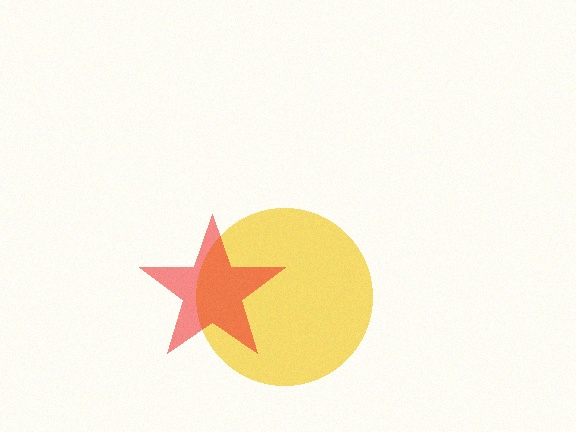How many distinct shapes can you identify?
There are 2 distinct shapes: a yellow circle, a red star.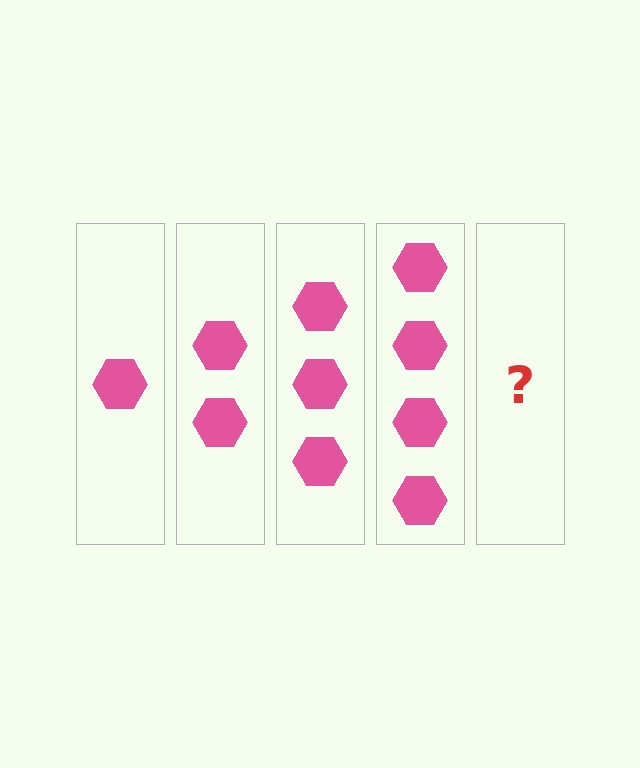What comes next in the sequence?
The next element should be 5 hexagons.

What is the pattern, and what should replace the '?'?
The pattern is that each step adds one more hexagon. The '?' should be 5 hexagons.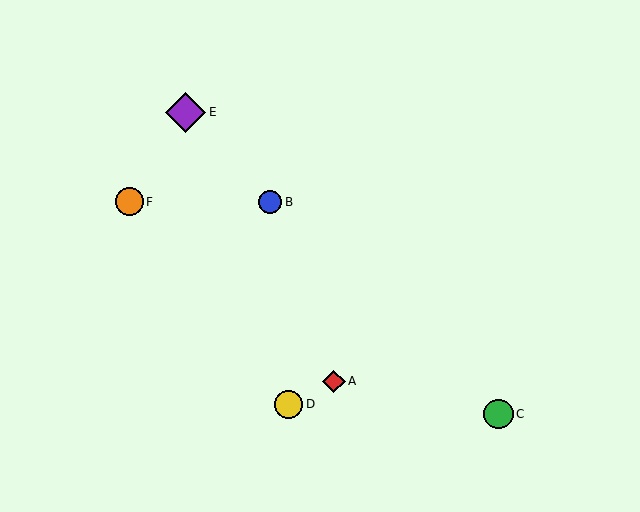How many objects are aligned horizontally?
2 objects (B, F) are aligned horizontally.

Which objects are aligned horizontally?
Objects B, F are aligned horizontally.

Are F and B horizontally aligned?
Yes, both are at y≈202.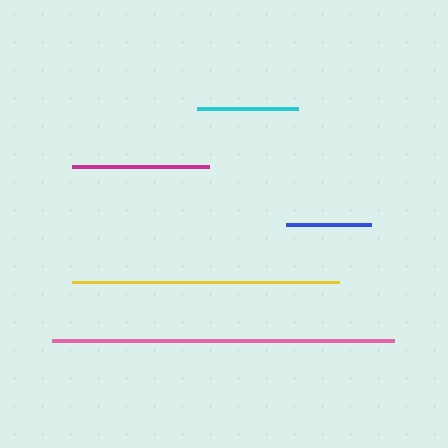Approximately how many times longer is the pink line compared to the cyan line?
The pink line is approximately 3.4 times the length of the cyan line.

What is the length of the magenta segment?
The magenta segment is approximately 137 pixels long.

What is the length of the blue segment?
The blue segment is approximately 85 pixels long.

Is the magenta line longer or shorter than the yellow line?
The yellow line is longer than the magenta line.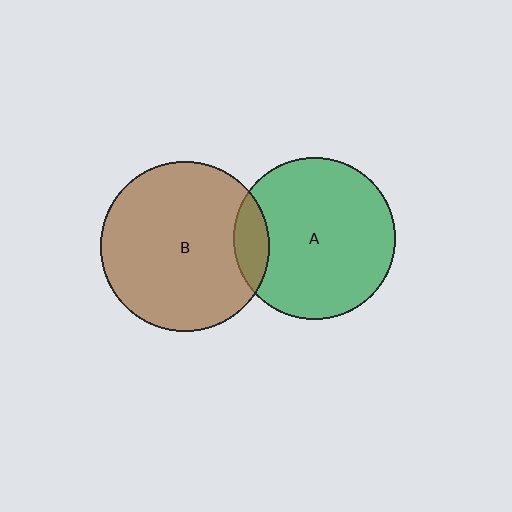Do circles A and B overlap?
Yes.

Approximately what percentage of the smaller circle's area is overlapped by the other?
Approximately 10%.